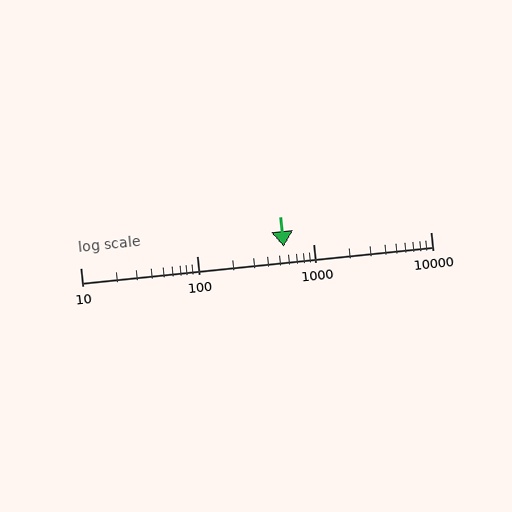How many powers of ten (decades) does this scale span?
The scale spans 3 decades, from 10 to 10000.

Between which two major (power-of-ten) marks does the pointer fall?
The pointer is between 100 and 1000.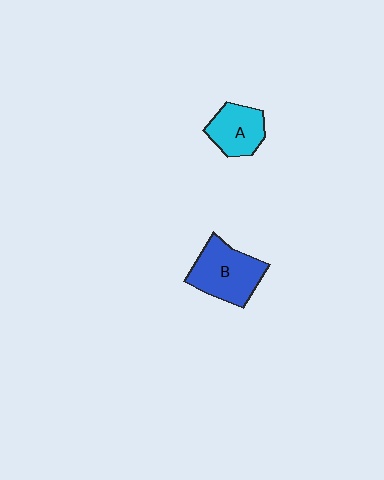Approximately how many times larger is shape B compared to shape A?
Approximately 1.4 times.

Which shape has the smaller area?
Shape A (cyan).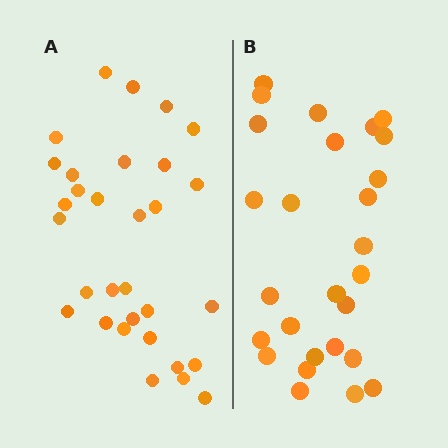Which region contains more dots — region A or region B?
Region A (the left region) has more dots.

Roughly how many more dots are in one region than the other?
Region A has about 4 more dots than region B.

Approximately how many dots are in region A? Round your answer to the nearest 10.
About 30 dots. (The exact count is 31, which rounds to 30.)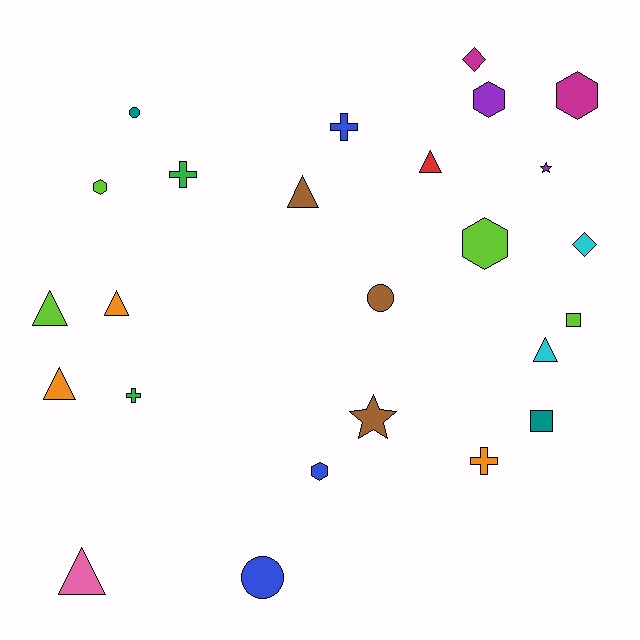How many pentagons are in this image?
There are no pentagons.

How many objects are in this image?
There are 25 objects.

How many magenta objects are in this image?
There are 2 magenta objects.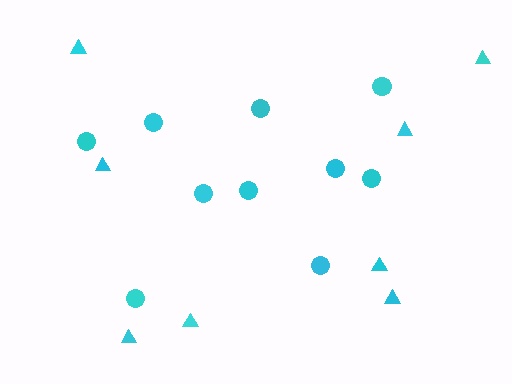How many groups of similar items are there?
There are 2 groups: one group of triangles (8) and one group of circles (10).